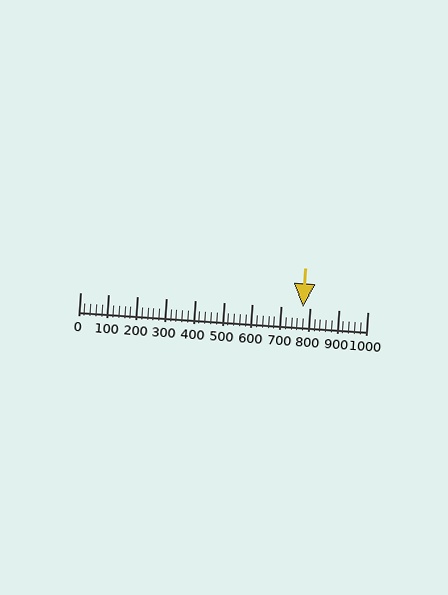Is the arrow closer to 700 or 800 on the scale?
The arrow is closer to 800.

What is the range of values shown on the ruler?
The ruler shows values from 0 to 1000.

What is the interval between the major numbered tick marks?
The major tick marks are spaced 100 units apart.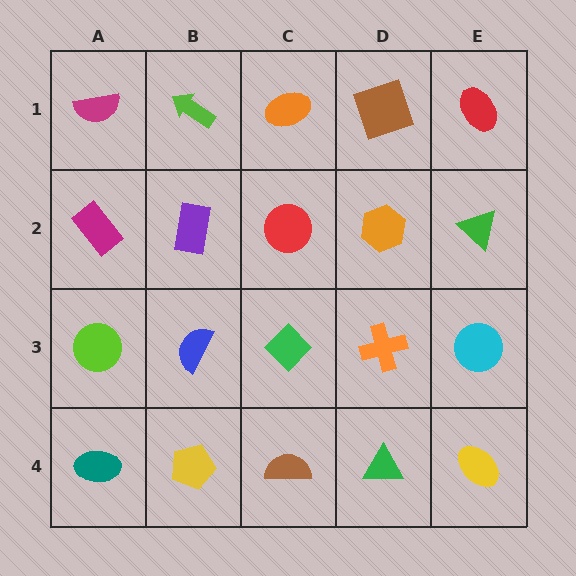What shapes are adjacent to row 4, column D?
An orange cross (row 3, column D), a brown semicircle (row 4, column C), a yellow ellipse (row 4, column E).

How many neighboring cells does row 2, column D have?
4.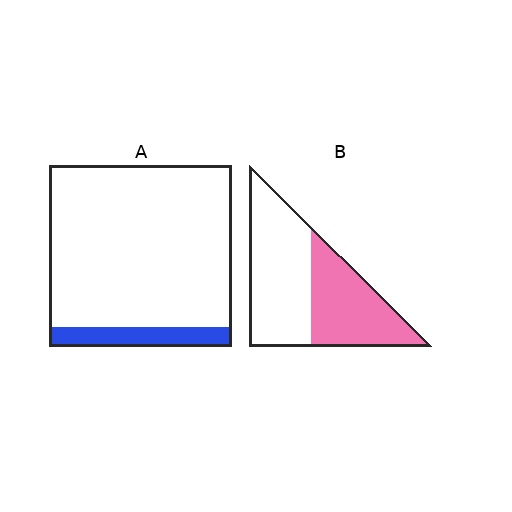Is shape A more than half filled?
No.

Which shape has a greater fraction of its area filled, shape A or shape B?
Shape B.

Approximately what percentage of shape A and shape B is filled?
A is approximately 10% and B is approximately 45%.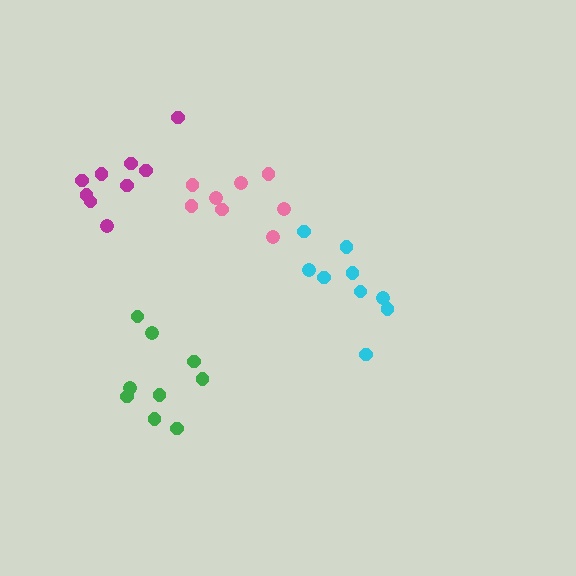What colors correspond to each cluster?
The clusters are colored: cyan, green, magenta, pink.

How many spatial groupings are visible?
There are 4 spatial groupings.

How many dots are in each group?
Group 1: 9 dots, Group 2: 9 dots, Group 3: 9 dots, Group 4: 8 dots (35 total).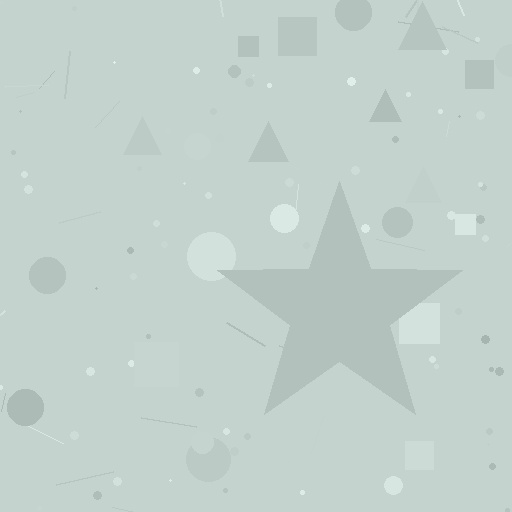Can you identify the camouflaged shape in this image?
The camouflaged shape is a star.